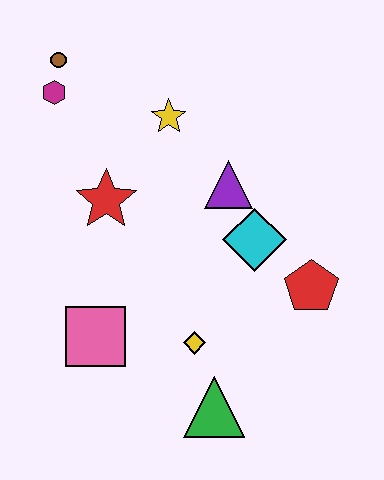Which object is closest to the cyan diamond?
The purple triangle is closest to the cyan diamond.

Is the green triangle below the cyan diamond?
Yes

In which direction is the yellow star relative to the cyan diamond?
The yellow star is above the cyan diamond.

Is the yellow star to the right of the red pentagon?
No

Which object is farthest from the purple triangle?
The green triangle is farthest from the purple triangle.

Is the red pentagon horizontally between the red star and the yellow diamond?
No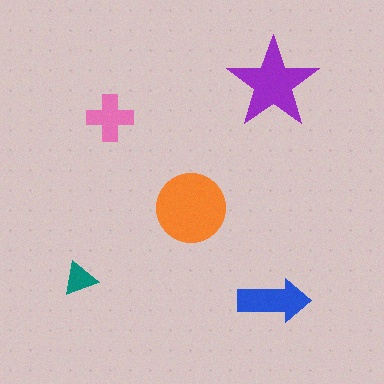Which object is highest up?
The purple star is topmost.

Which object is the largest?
The orange circle.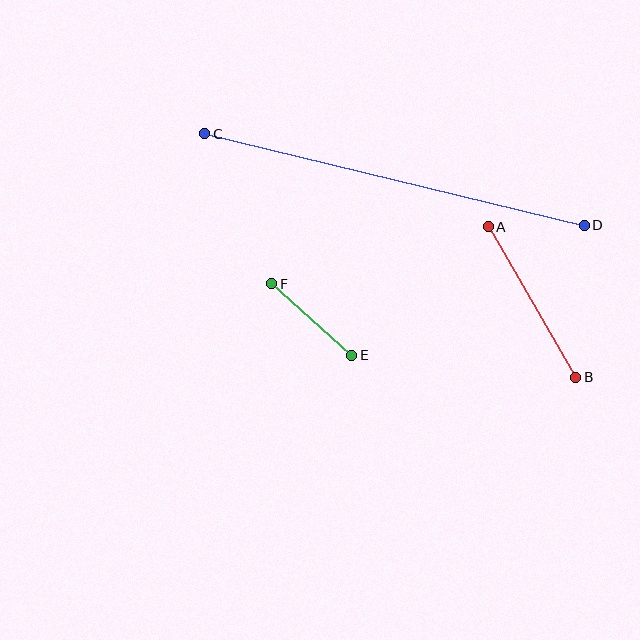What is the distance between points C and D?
The distance is approximately 390 pixels.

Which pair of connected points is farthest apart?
Points C and D are farthest apart.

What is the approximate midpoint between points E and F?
The midpoint is at approximately (312, 320) pixels.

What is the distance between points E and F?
The distance is approximately 107 pixels.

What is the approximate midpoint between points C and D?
The midpoint is at approximately (394, 179) pixels.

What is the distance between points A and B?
The distance is approximately 174 pixels.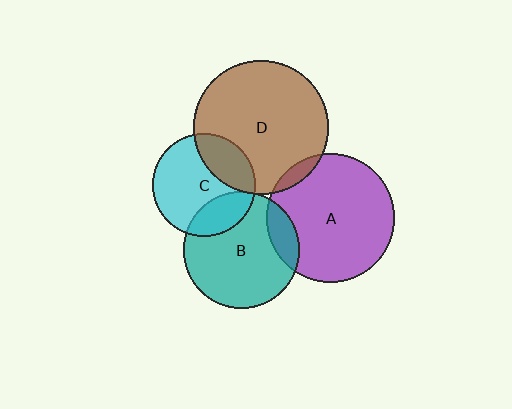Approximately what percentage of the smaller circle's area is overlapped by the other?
Approximately 5%.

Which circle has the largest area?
Circle D (brown).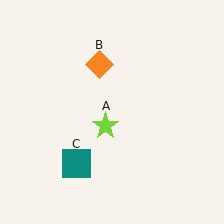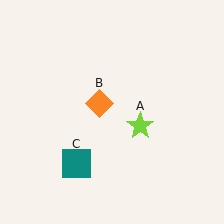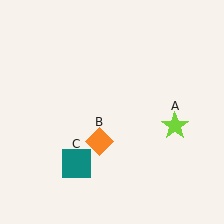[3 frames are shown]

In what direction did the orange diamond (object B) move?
The orange diamond (object B) moved down.